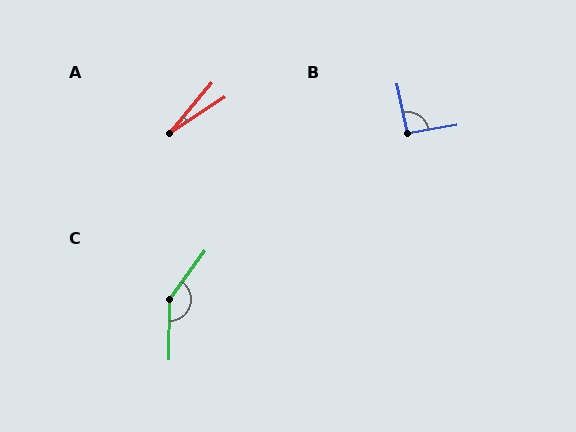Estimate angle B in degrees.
Approximately 93 degrees.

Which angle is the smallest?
A, at approximately 17 degrees.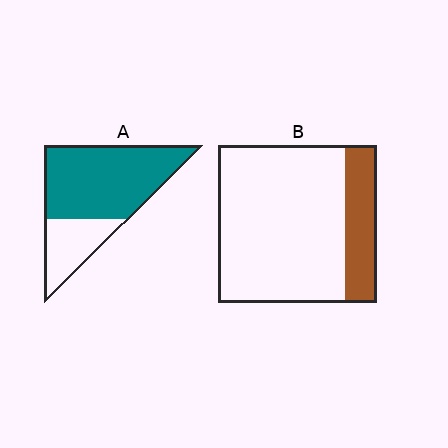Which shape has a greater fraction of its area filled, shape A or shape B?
Shape A.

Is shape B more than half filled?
No.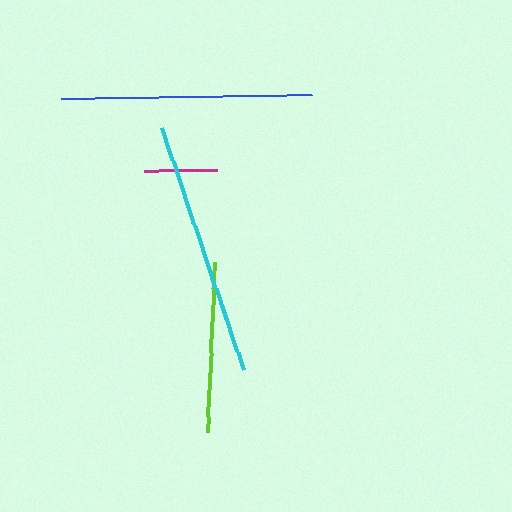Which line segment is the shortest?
The magenta line is the shortest at approximately 72 pixels.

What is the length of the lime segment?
The lime segment is approximately 170 pixels long.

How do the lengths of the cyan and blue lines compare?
The cyan and blue lines are approximately the same length.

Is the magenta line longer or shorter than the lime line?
The lime line is longer than the magenta line.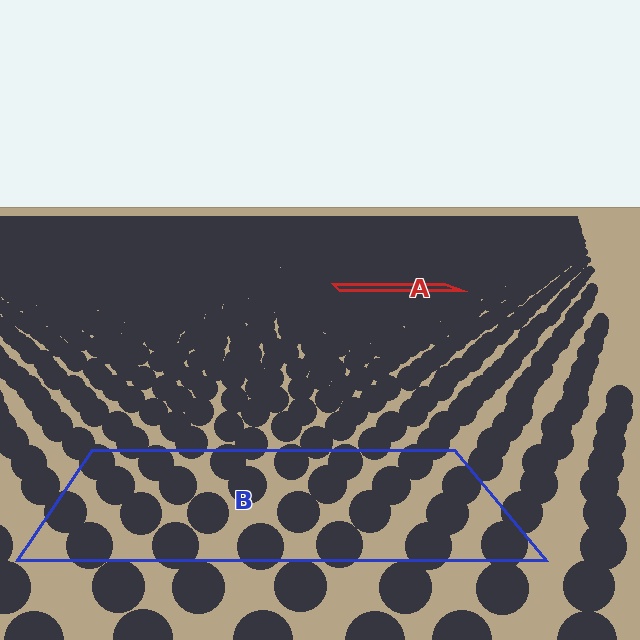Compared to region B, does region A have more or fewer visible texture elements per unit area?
Region A has more texture elements per unit area — they are packed more densely because it is farther away.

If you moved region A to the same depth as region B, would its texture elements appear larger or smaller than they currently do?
They would appear larger. At a closer depth, the same texture elements are projected at a bigger on-screen size.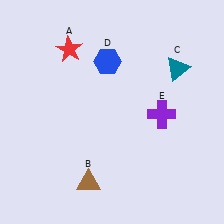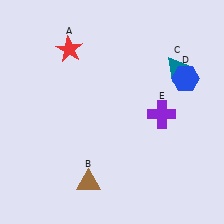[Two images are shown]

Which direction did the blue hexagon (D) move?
The blue hexagon (D) moved right.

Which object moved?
The blue hexagon (D) moved right.